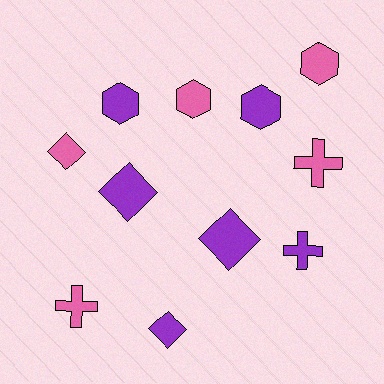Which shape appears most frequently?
Hexagon, with 4 objects.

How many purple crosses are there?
There is 1 purple cross.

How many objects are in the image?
There are 11 objects.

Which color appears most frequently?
Purple, with 6 objects.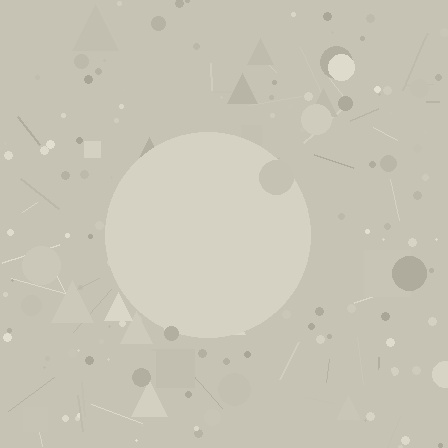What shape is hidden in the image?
A circle is hidden in the image.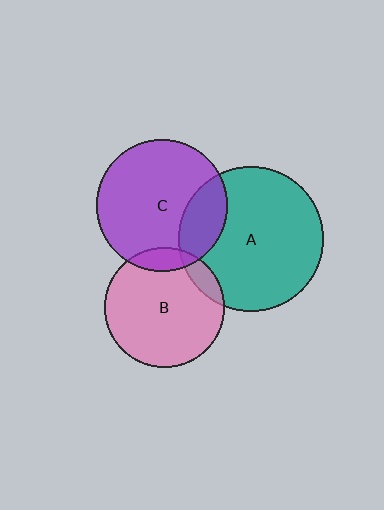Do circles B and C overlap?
Yes.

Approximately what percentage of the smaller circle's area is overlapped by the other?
Approximately 10%.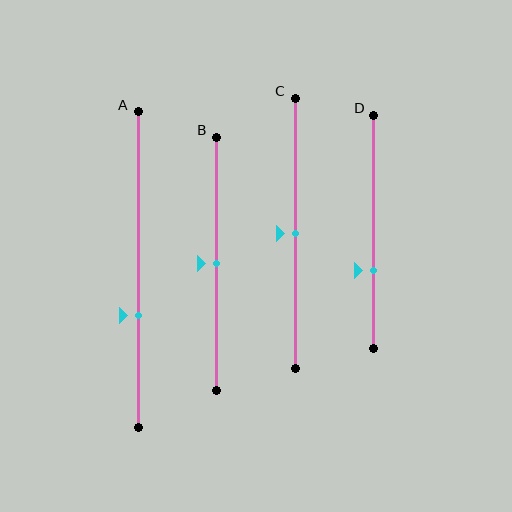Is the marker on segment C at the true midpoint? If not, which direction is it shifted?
Yes, the marker on segment C is at the true midpoint.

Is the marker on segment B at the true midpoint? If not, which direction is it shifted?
Yes, the marker on segment B is at the true midpoint.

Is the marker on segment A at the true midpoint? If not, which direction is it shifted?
No, the marker on segment A is shifted downward by about 15% of the segment length.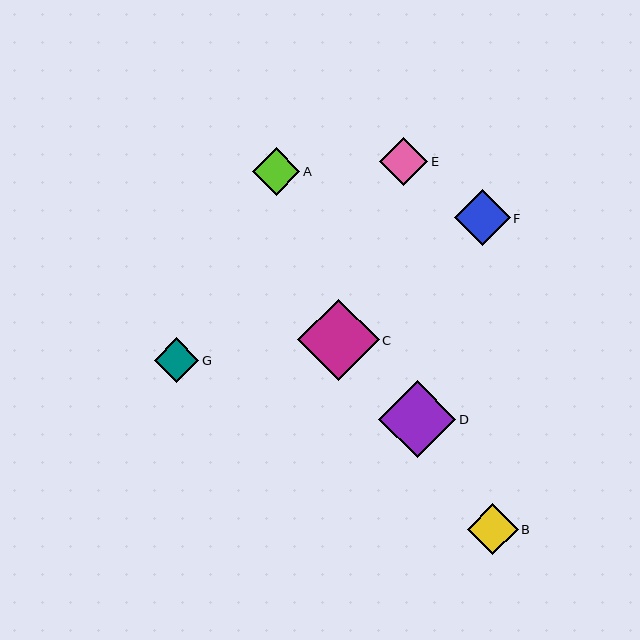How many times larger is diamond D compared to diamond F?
Diamond D is approximately 1.4 times the size of diamond F.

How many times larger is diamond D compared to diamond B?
Diamond D is approximately 1.5 times the size of diamond B.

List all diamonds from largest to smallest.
From largest to smallest: C, D, F, B, E, A, G.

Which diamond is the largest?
Diamond C is the largest with a size of approximately 82 pixels.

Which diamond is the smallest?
Diamond G is the smallest with a size of approximately 44 pixels.